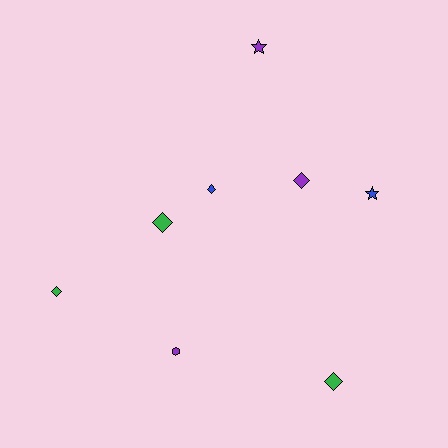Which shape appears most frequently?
Diamond, with 5 objects.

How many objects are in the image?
There are 8 objects.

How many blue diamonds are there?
There is 1 blue diamond.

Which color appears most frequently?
Green, with 3 objects.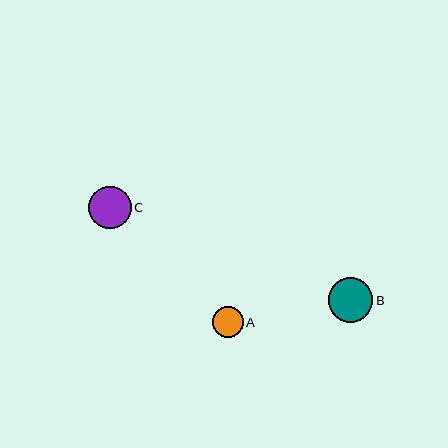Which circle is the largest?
Circle B is the largest with a size of approximately 45 pixels.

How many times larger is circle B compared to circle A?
Circle B is approximately 1.4 times the size of circle A.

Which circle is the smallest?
Circle A is the smallest with a size of approximately 31 pixels.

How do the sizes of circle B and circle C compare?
Circle B and circle C are approximately the same size.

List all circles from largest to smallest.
From largest to smallest: B, C, A.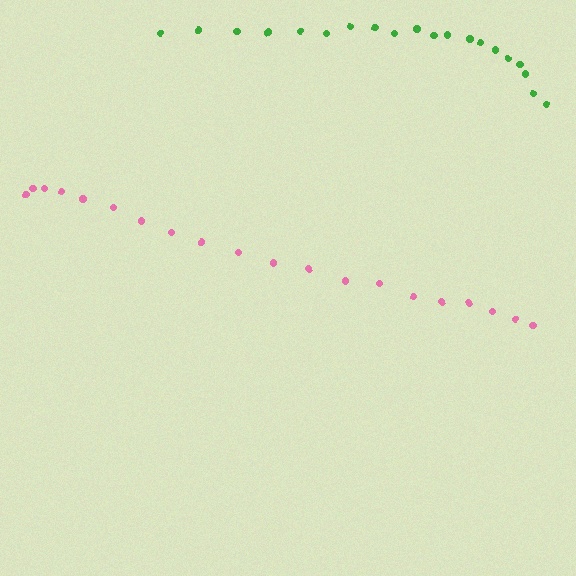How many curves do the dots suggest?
There are 2 distinct paths.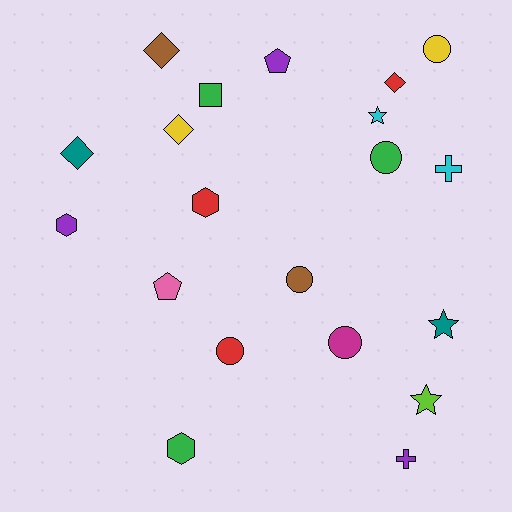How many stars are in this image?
There are 3 stars.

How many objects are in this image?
There are 20 objects.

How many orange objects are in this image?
There are no orange objects.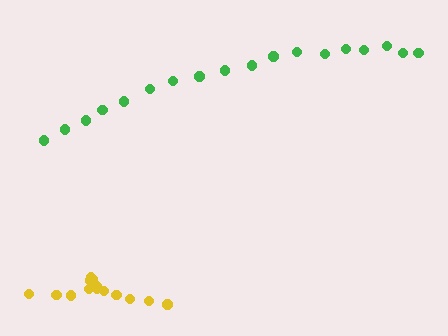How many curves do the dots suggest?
There are 2 distinct paths.